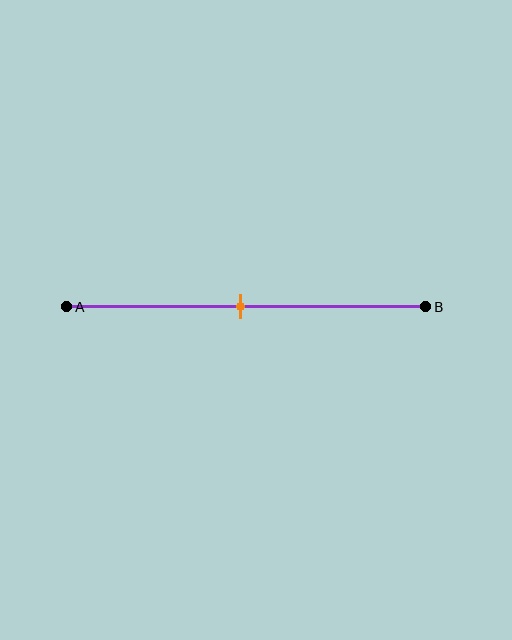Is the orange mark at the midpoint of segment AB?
Yes, the mark is approximately at the midpoint.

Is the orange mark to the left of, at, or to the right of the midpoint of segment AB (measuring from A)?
The orange mark is approximately at the midpoint of segment AB.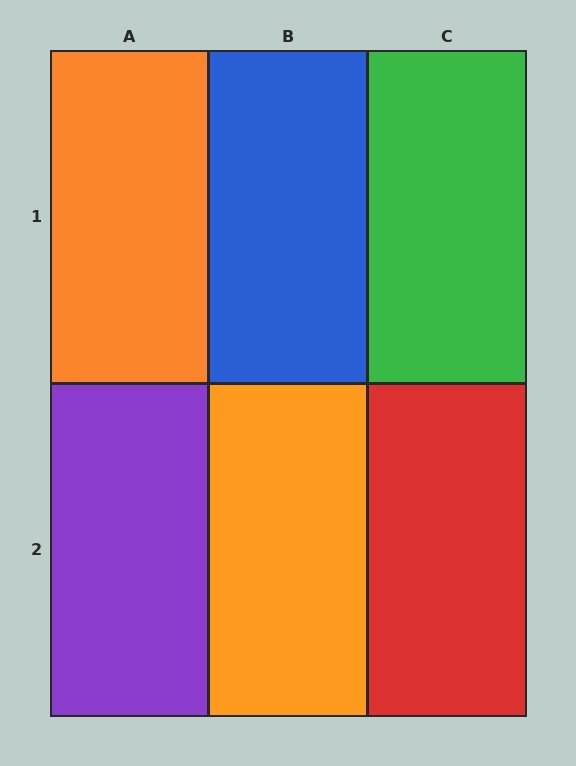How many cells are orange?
2 cells are orange.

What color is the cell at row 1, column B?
Blue.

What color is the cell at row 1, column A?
Orange.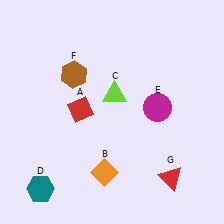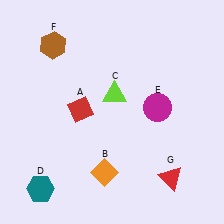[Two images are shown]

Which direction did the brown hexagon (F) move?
The brown hexagon (F) moved up.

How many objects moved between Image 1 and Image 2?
1 object moved between the two images.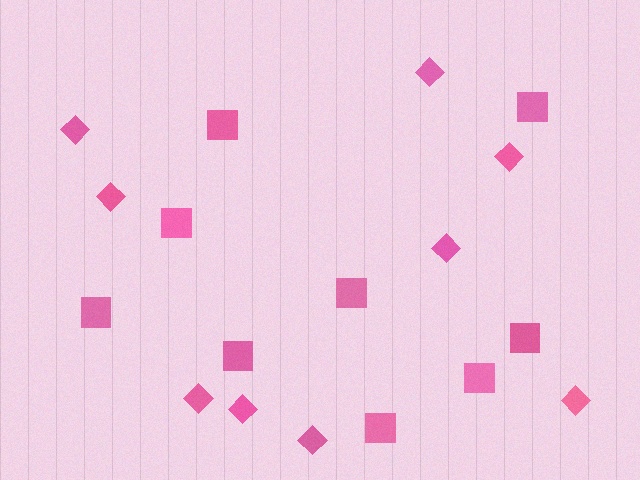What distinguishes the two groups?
There are 2 groups: one group of diamonds (9) and one group of squares (9).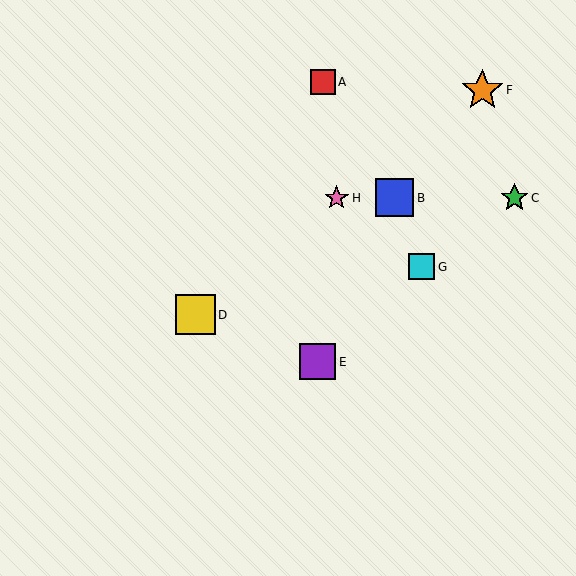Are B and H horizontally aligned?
Yes, both are at y≈198.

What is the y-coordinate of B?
Object B is at y≈198.